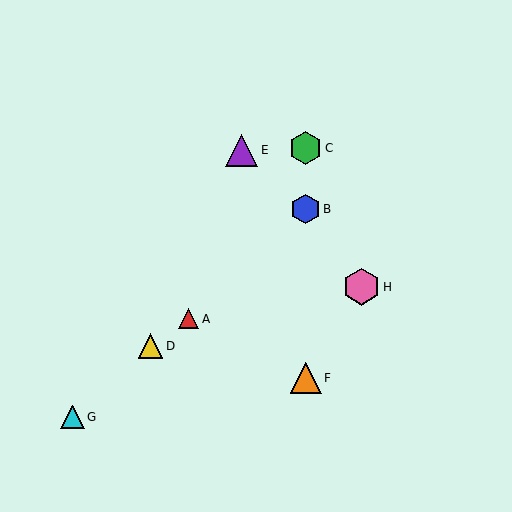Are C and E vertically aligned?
No, C is at x≈306 and E is at x≈242.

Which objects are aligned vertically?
Objects B, C, F are aligned vertically.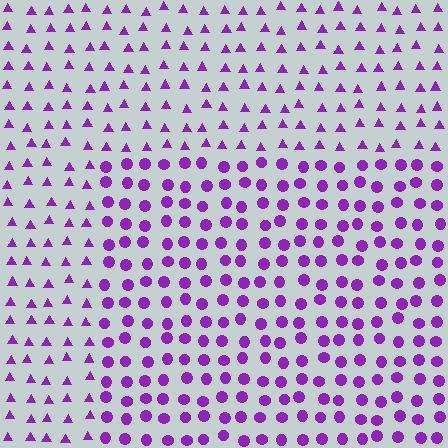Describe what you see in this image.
The image is filled with small purple elements arranged in a uniform grid. A rectangle-shaped region contains circles, while the surrounding area contains triangles. The boundary is defined purely by the change in element shape.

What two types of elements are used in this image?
The image uses circles inside the rectangle region and triangles outside it.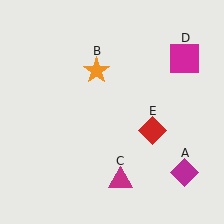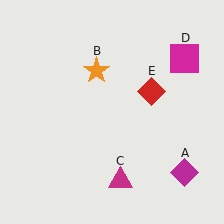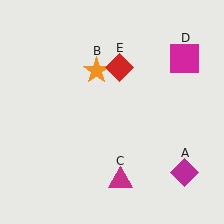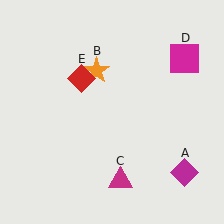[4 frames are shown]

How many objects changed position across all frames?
1 object changed position: red diamond (object E).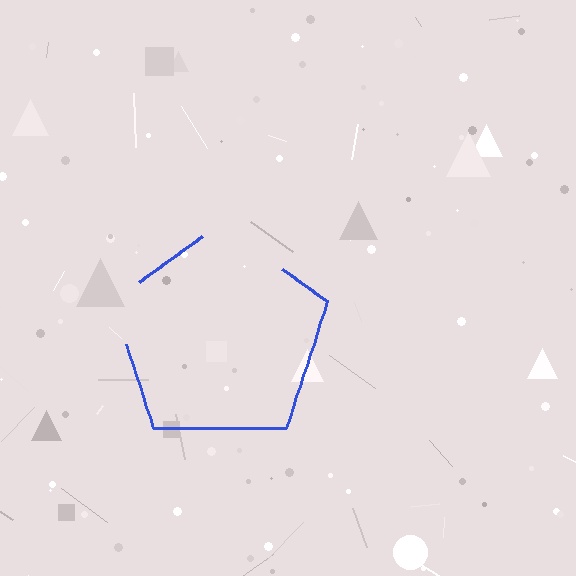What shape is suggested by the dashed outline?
The dashed outline suggests a pentagon.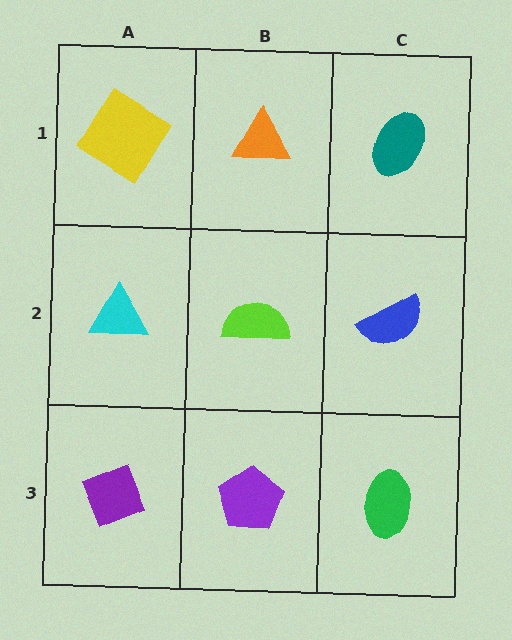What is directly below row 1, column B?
A lime semicircle.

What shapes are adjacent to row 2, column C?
A teal ellipse (row 1, column C), a green ellipse (row 3, column C), a lime semicircle (row 2, column B).